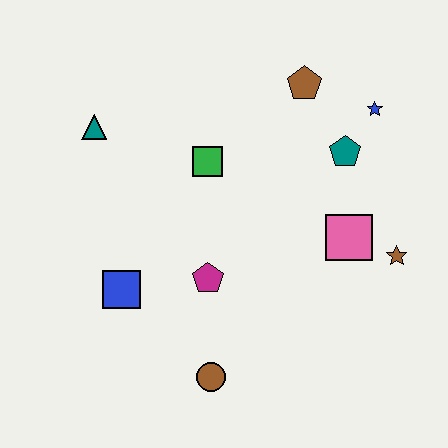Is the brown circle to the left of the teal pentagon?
Yes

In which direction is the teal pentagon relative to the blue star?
The teal pentagon is below the blue star.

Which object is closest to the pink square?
The brown star is closest to the pink square.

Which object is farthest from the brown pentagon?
The brown circle is farthest from the brown pentagon.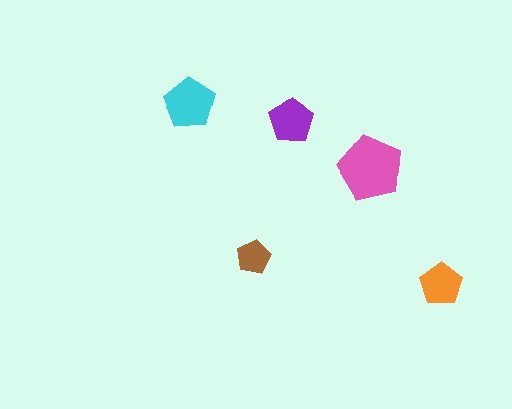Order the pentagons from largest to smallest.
the pink one, the cyan one, the purple one, the orange one, the brown one.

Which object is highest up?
The cyan pentagon is topmost.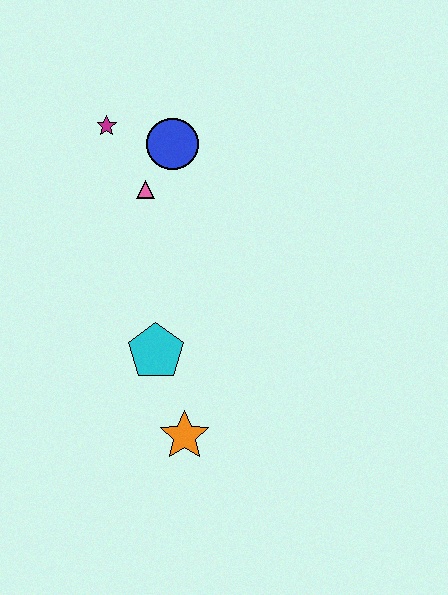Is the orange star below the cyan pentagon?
Yes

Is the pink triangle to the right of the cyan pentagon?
No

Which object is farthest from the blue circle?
The orange star is farthest from the blue circle.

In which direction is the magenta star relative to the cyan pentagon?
The magenta star is above the cyan pentagon.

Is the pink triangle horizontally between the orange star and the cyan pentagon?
No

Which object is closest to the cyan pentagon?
The orange star is closest to the cyan pentagon.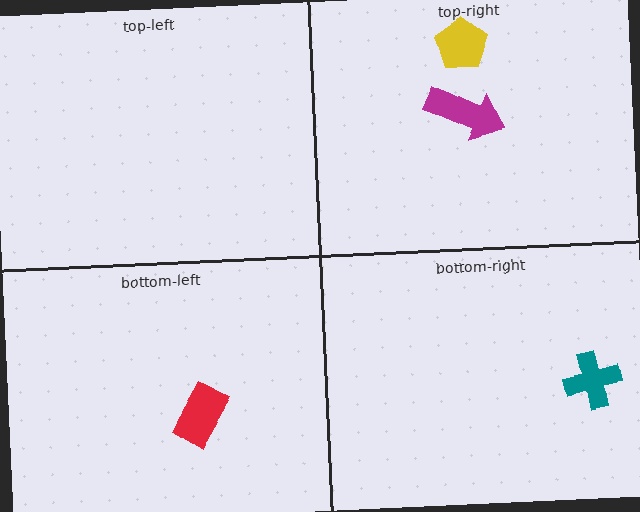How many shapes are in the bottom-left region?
1.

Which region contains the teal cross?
The bottom-right region.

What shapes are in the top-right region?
The yellow pentagon, the magenta arrow.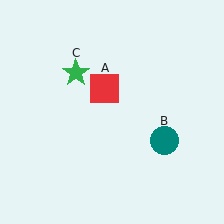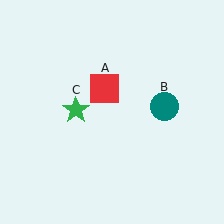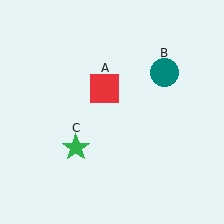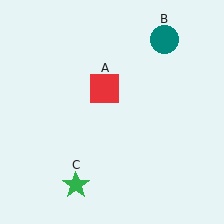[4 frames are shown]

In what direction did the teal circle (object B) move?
The teal circle (object B) moved up.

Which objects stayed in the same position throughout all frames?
Red square (object A) remained stationary.